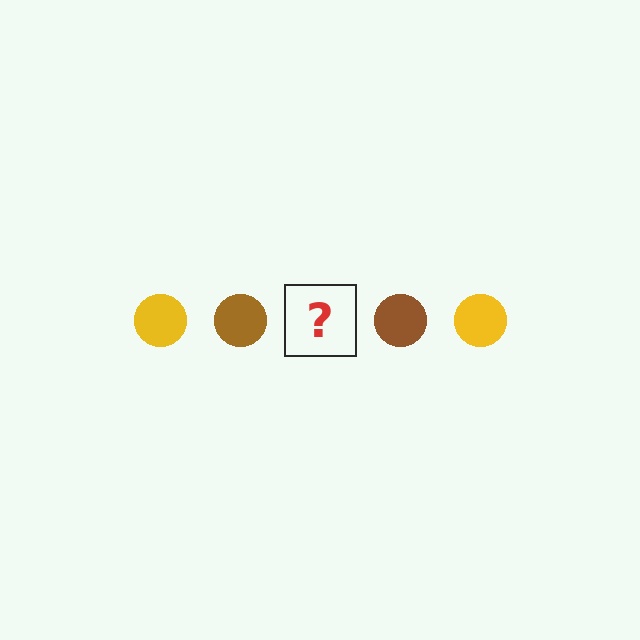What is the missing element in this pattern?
The missing element is a yellow circle.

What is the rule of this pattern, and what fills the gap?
The rule is that the pattern cycles through yellow, brown circles. The gap should be filled with a yellow circle.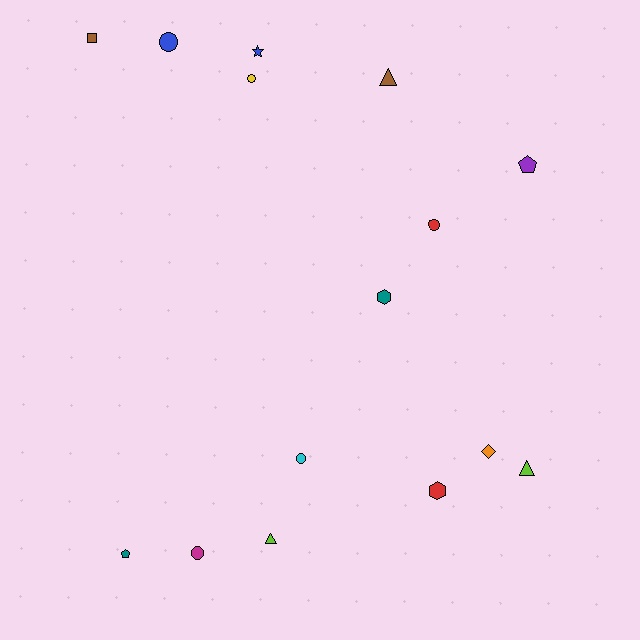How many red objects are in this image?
There are 2 red objects.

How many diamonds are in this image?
There is 1 diamond.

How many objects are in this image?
There are 15 objects.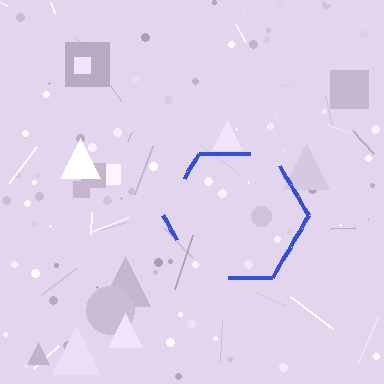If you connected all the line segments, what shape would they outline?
They would outline a hexagon.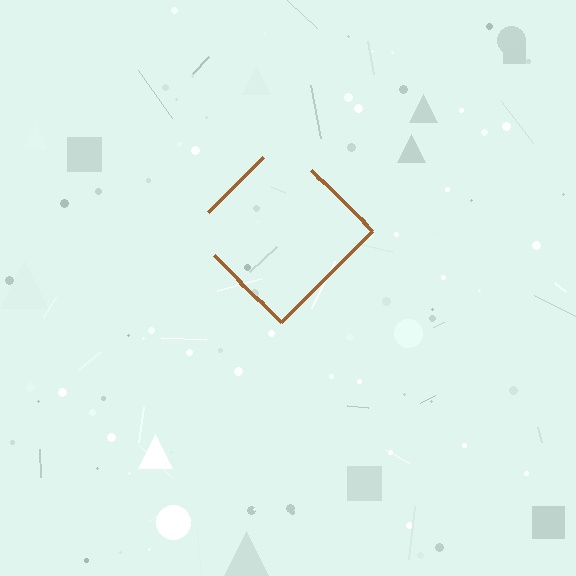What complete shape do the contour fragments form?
The contour fragments form a diamond.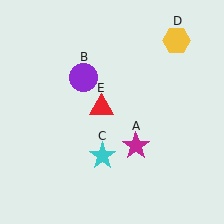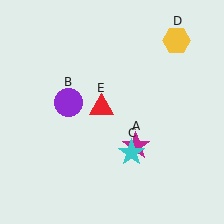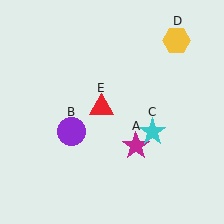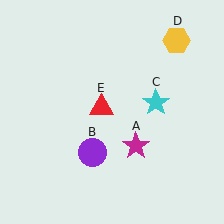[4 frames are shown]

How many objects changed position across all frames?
2 objects changed position: purple circle (object B), cyan star (object C).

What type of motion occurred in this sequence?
The purple circle (object B), cyan star (object C) rotated counterclockwise around the center of the scene.